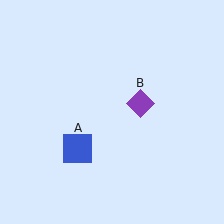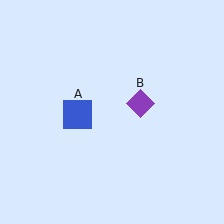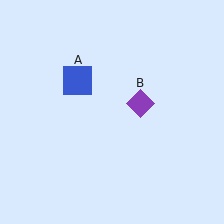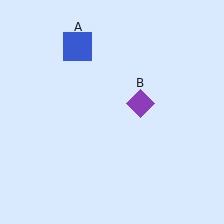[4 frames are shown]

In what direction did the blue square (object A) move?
The blue square (object A) moved up.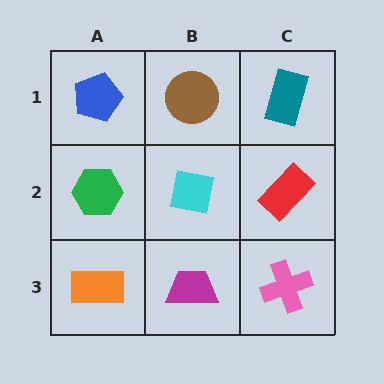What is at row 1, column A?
A blue pentagon.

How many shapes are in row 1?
3 shapes.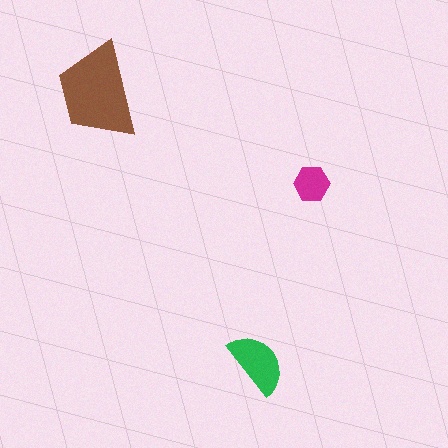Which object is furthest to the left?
The brown trapezoid is leftmost.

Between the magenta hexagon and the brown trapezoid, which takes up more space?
The brown trapezoid.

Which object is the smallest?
The magenta hexagon.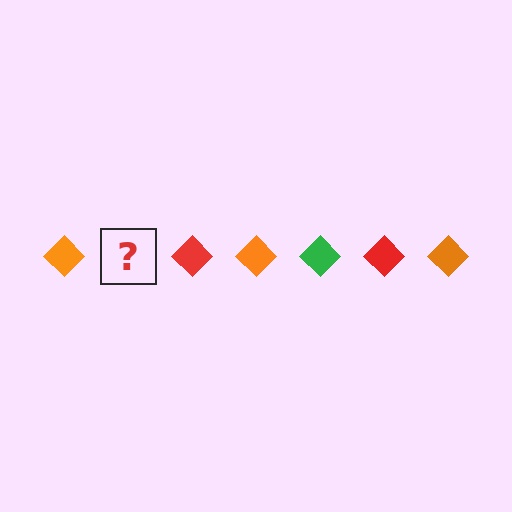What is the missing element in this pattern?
The missing element is a green diamond.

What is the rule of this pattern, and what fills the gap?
The rule is that the pattern cycles through orange, green, red diamonds. The gap should be filled with a green diamond.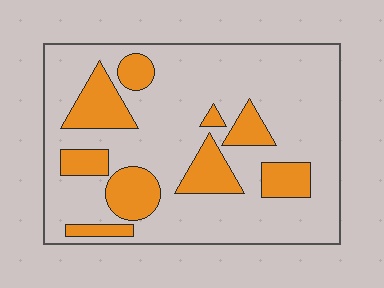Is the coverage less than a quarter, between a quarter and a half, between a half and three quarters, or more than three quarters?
Less than a quarter.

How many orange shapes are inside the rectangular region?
9.